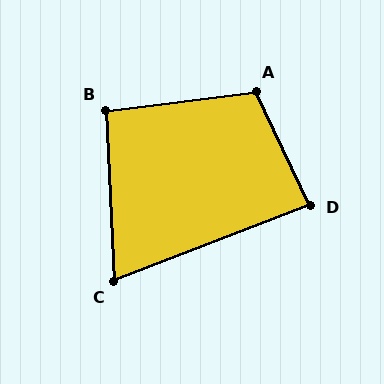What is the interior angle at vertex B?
Approximately 94 degrees (approximately right).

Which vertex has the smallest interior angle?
C, at approximately 72 degrees.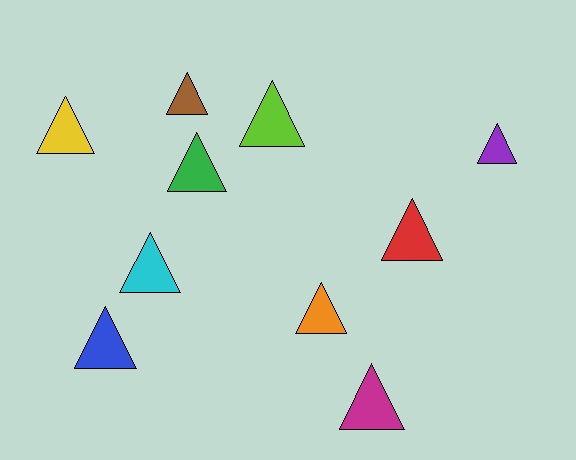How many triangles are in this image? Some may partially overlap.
There are 10 triangles.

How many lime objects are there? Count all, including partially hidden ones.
There is 1 lime object.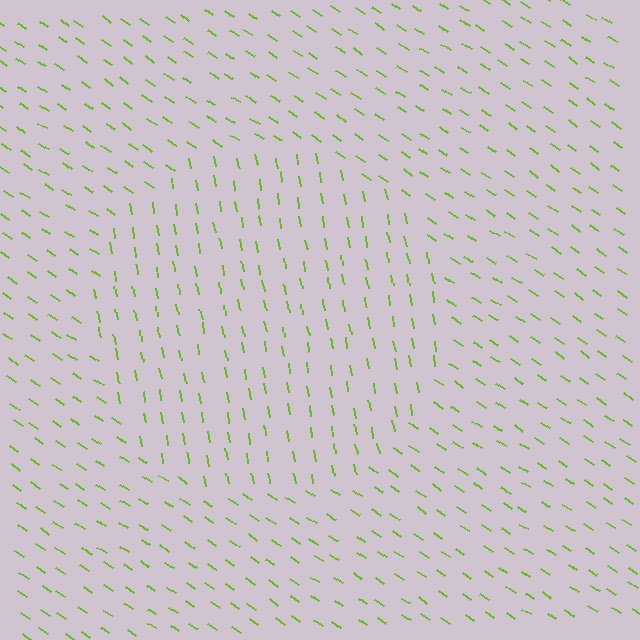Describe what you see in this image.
The image is filled with small lime line segments. A circle region in the image has lines oriented differently from the surrounding lines, creating a visible texture boundary.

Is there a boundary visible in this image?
Yes, there is a texture boundary formed by a change in line orientation.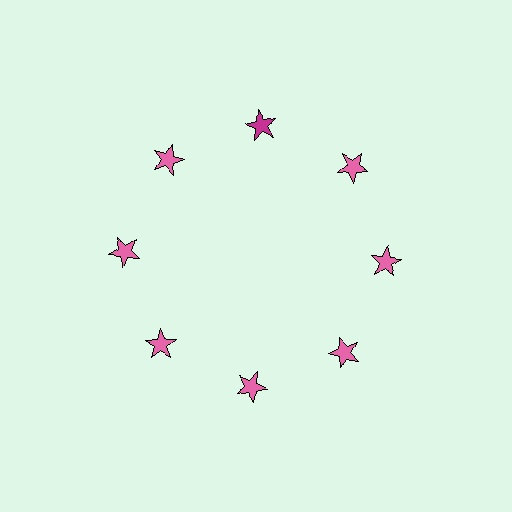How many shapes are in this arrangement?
There are 8 shapes arranged in a ring pattern.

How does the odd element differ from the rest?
It has a different color: magenta instead of pink.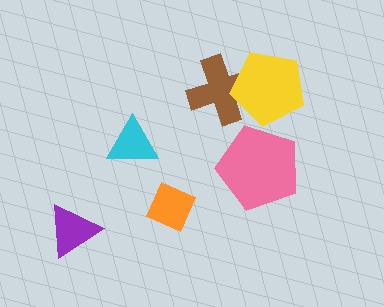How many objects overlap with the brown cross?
1 object overlaps with the brown cross.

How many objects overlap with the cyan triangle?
0 objects overlap with the cyan triangle.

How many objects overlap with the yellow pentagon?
1 object overlaps with the yellow pentagon.